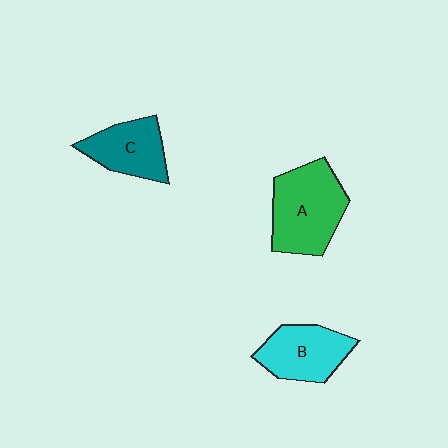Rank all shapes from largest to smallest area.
From largest to smallest: A (green), B (cyan), C (teal).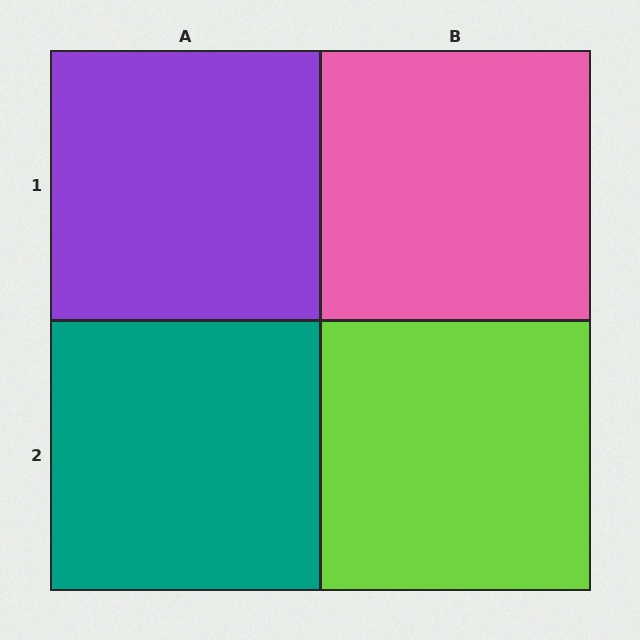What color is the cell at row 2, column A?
Teal.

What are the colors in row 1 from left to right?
Purple, pink.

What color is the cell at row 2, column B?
Lime.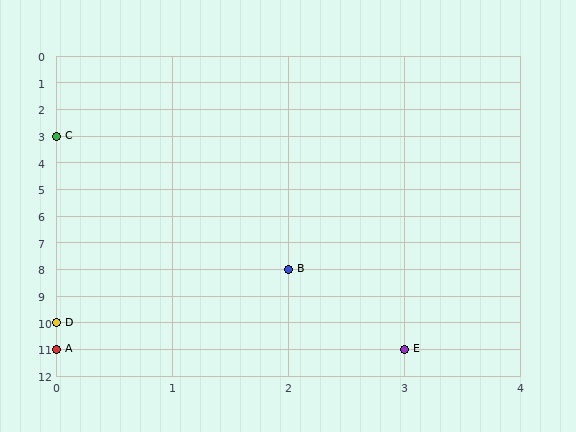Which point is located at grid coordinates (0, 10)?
Point D is at (0, 10).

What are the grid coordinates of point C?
Point C is at grid coordinates (0, 3).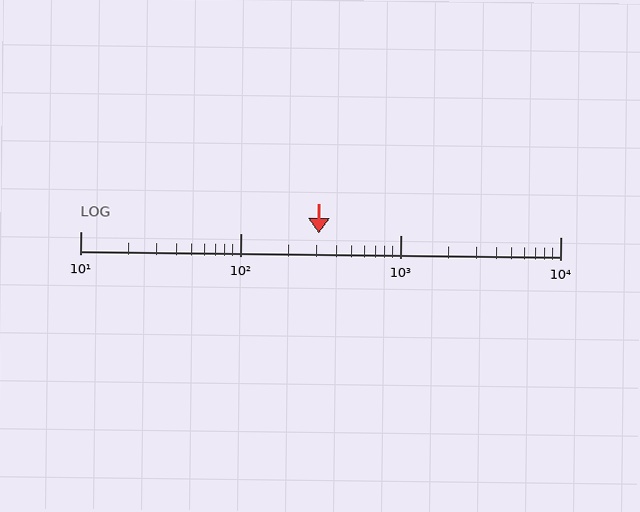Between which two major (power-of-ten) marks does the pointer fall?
The pointer is between 100 and 1000.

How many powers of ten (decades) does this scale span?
The scale spans 3 decades, from 10 to 10000.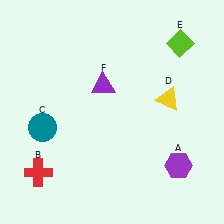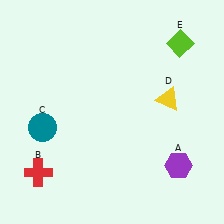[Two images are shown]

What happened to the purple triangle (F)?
The purple triangle (F) was removed in Image 2. It was in the top-left area of Image 1.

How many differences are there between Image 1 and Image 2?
There is 1 difference between the two images.